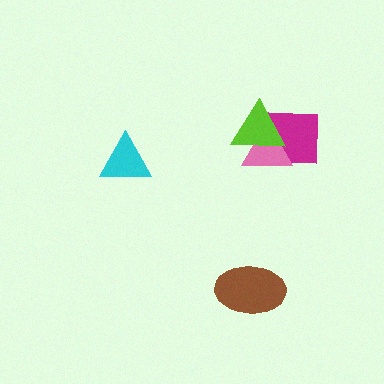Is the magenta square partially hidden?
Yes, it is partially covered by another shape.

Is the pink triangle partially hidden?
Yes, it is partially covered by another shape.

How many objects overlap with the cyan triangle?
0 objects overlap with the cyan triangle.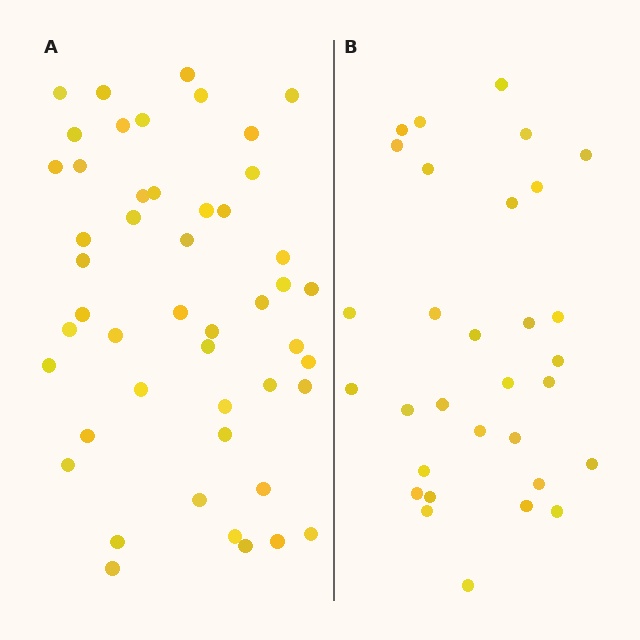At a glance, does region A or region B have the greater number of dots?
Region A (the left region) has more dots.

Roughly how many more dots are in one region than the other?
Region A has approximately 15 more dots than region B.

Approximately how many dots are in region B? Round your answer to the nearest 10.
About 30 dots. (The exact count is 31, which rounds to 30.)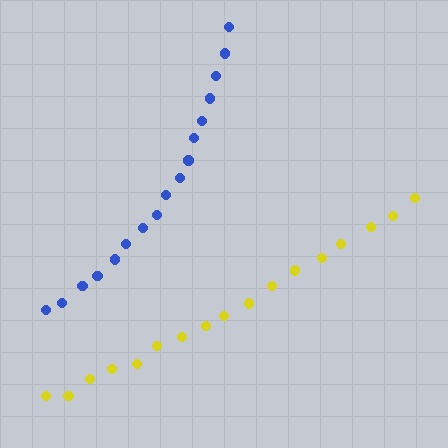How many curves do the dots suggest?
There are 2 distinct paths.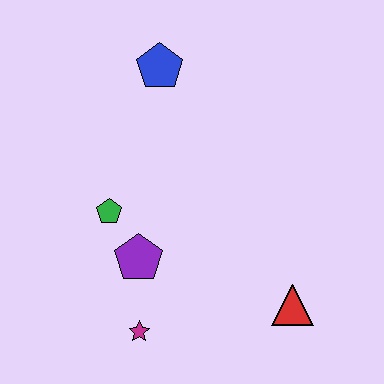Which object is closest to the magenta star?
The purple pentagon is closest to the magenta star.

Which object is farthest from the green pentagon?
The red triangle is farthest from the green pentagon.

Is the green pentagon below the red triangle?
No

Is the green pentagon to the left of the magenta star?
Yes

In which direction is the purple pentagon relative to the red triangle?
The purple pentagon is to the left of the red triangle.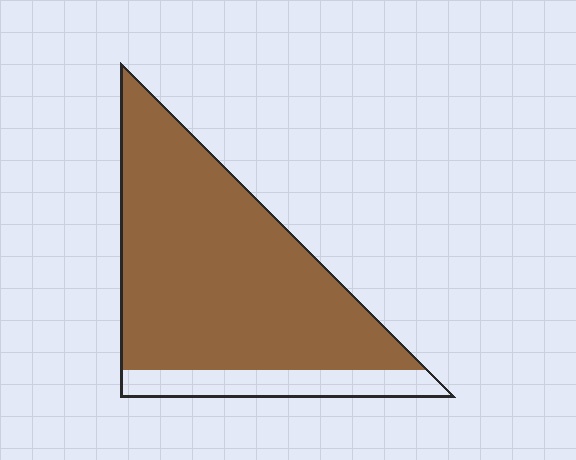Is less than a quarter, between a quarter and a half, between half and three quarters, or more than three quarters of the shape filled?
More than three quarters.